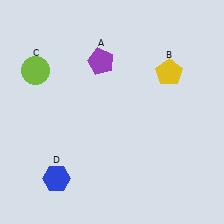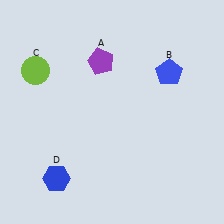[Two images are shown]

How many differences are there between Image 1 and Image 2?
There is 1 difference between the two images.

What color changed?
The pentagon (B) changed from yellow in Image 1 to blue in Image 2.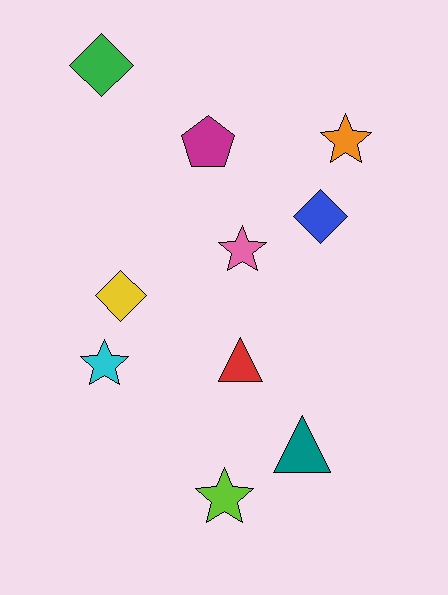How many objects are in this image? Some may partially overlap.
There are 10 objects.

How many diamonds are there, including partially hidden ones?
There are 3 diamonds.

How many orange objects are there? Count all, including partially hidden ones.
There is 1 orange object.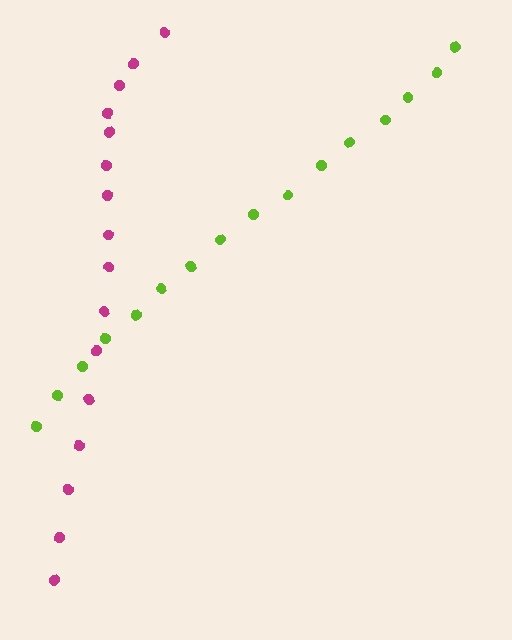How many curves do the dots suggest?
There are 2 distinct paths.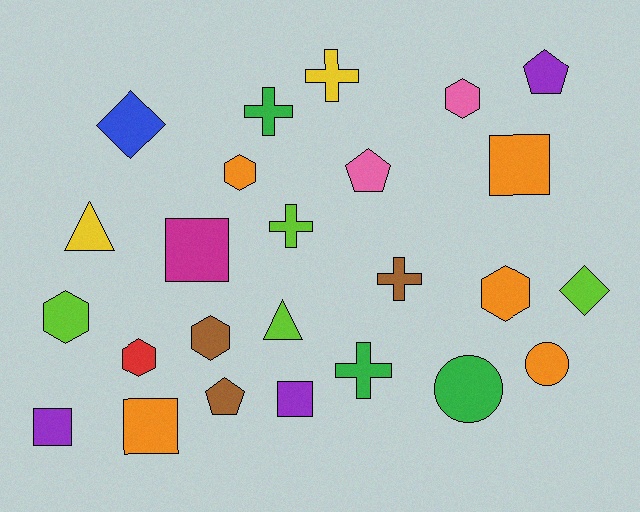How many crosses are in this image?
There are 5 crosses.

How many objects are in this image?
There are 25 objects.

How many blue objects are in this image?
There is 1 blue object.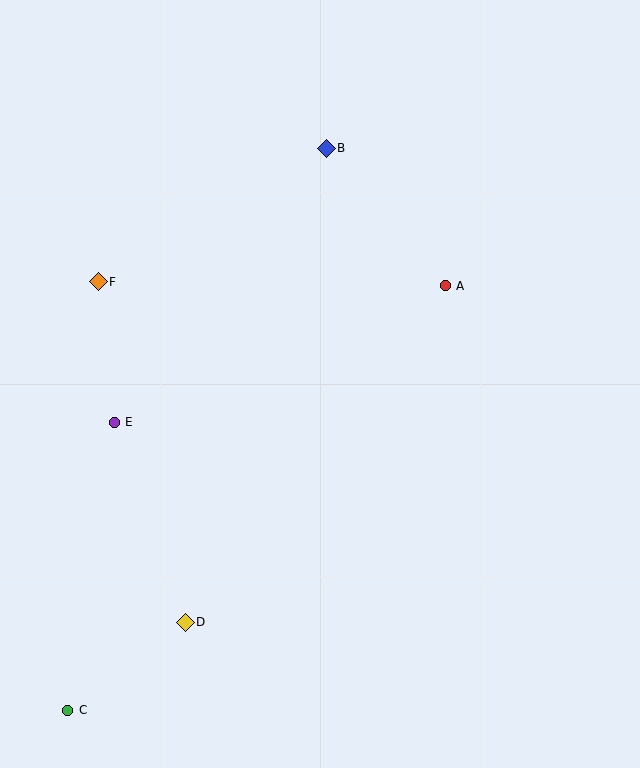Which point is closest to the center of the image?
Point A at (445, 286) is closest to the center.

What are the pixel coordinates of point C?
Point C is at (68, 710).